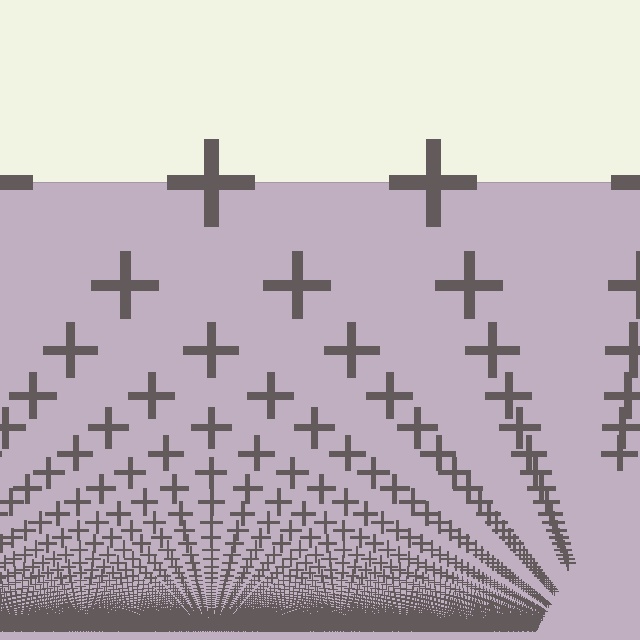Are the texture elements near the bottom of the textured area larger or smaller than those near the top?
Smaller. The gradient is inverted — elements near the bottom are smaller and denser.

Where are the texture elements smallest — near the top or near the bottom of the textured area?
Near the bottom.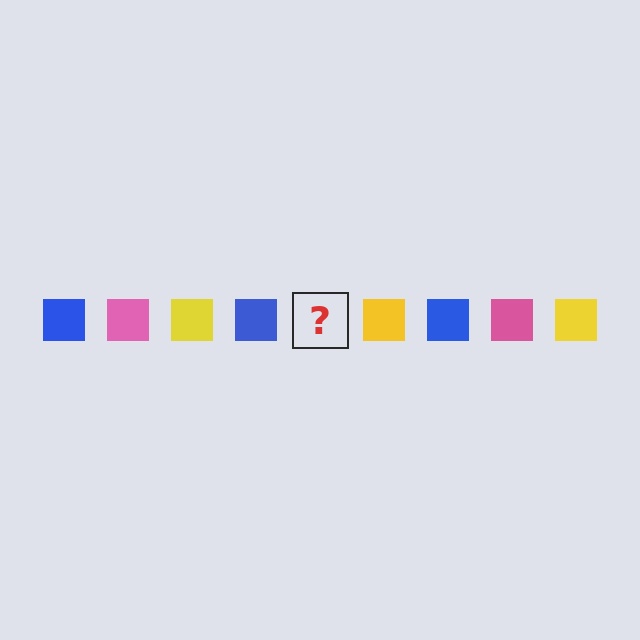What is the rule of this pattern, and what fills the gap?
The rule is that the pattern cycles through blue, pink, yellow squares. The gap should be filled with a pink square.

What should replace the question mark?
The question mark should be replaced with a pink square.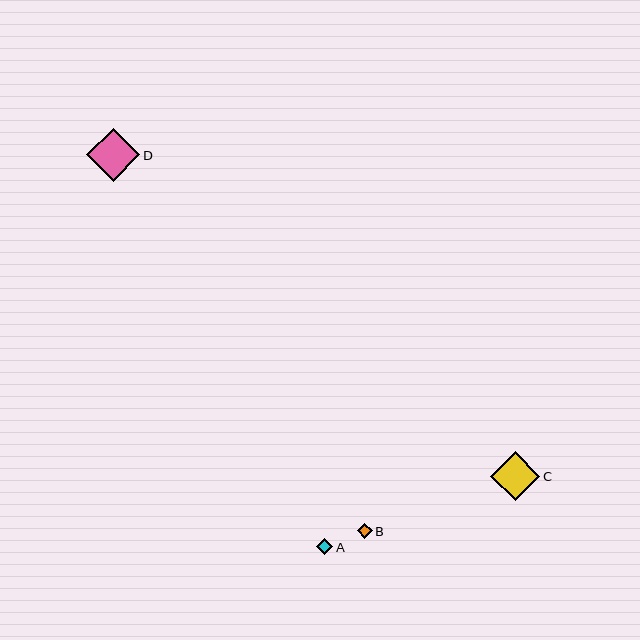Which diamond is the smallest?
Diamond B is the smallest with a size of approximately 15 pixels.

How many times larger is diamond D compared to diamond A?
Diamond D is approximately 3.3 times the size of diamond A.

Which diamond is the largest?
Diamond D is the largest with a size of approximately 53 pixels.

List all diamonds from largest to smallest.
From largest to smallest: D, C, A, B.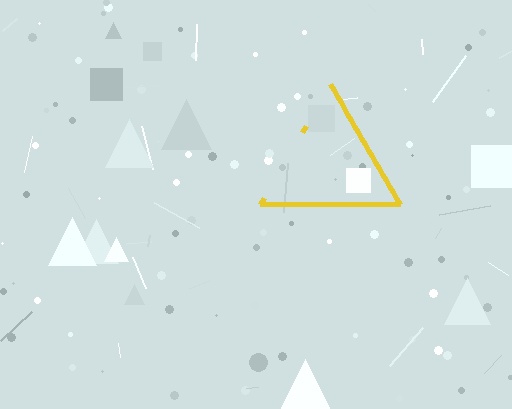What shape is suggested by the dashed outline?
The dashed outline suggests a triangle.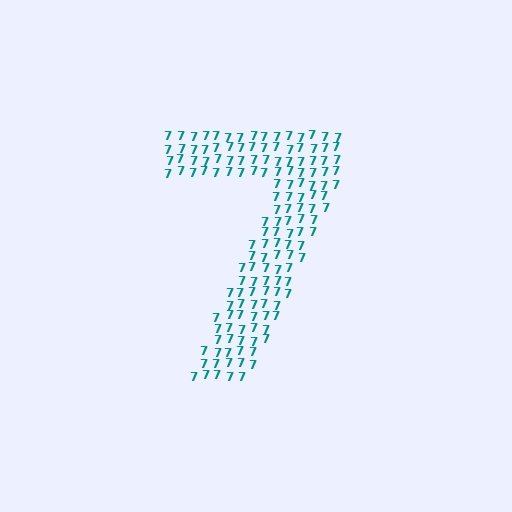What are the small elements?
The small elements are digit 7's.